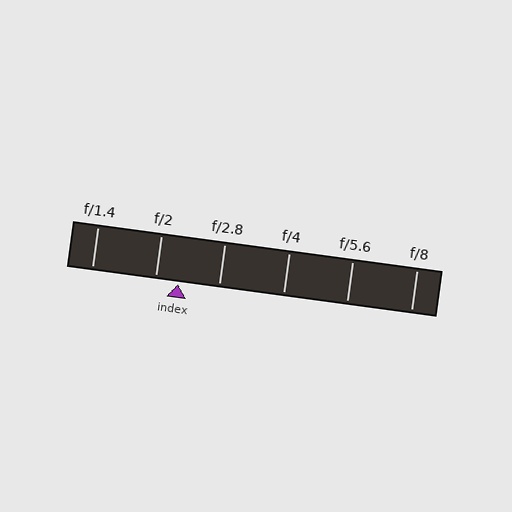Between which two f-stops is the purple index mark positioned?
The index mark is between f/2 and f/2.8.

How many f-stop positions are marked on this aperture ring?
There are 6 f-stop positions marked.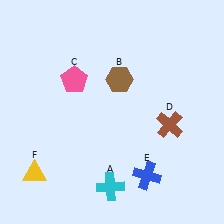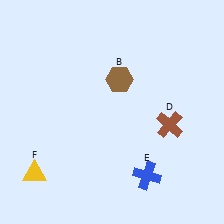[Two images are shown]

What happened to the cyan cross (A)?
The cyan cross (A) was removed in Image 2. It was in the bottom-left area of Image 1.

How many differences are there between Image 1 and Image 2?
There are 2 differences between the two images.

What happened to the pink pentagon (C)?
The pink pentagon (C) was removed in Image 2. It was in the top-left area of Image 1.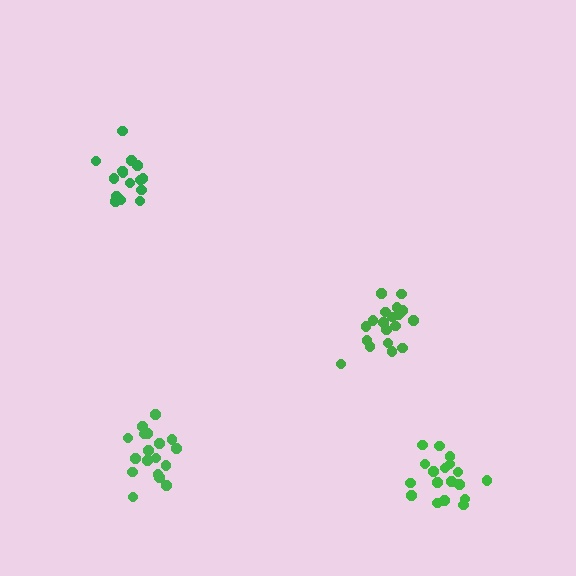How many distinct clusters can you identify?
There are 4 distinct clusters.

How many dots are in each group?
Group 1: 15 dots, Group 2: 19 dots, Group 3: 18 dots, Group 4: 18 dots (70 total).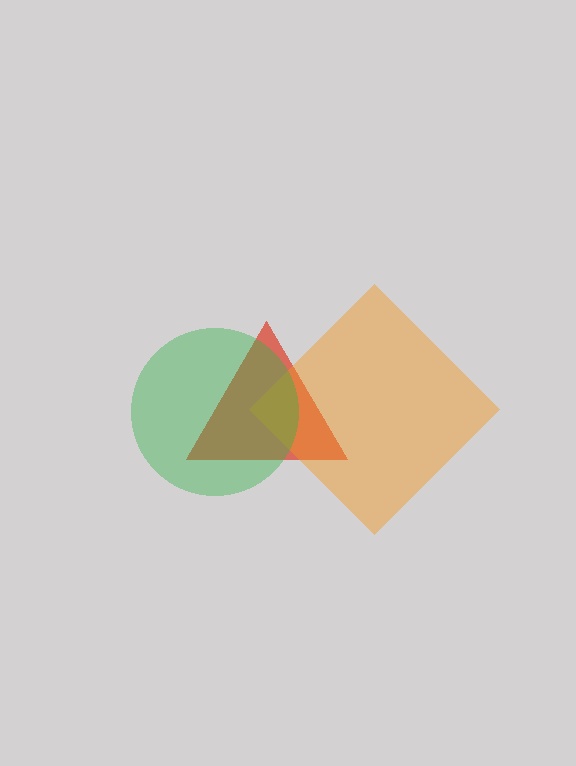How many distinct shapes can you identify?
There are 3 distinct shapes: a red triangle, an orange diamond, a green circle.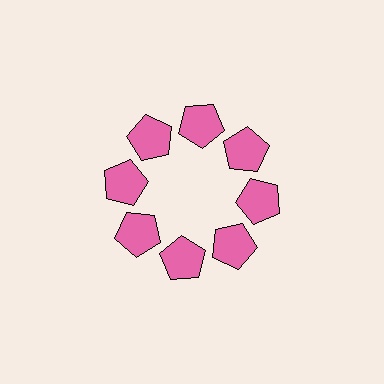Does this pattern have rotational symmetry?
Yes, this pattern has 8-fold rotational symmetry. It looks the same after rotating 45 degrees around the center.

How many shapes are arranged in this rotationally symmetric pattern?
There are 8 shapes, arranged in 8 groups of 1.